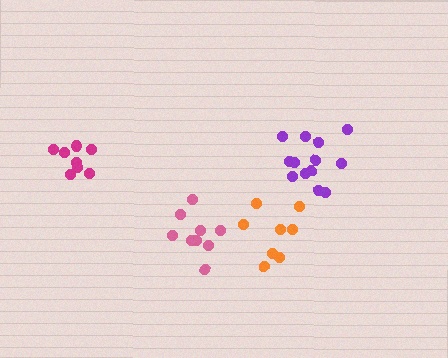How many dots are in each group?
Group 1: 8 dots, Group 2: 9 dots, Group 3: 13 dots, Group 4: 8 dots (38 total).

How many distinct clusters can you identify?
There are 4 distinct clusters.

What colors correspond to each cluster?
The clusters are colored: magenta, pink, purple, orange.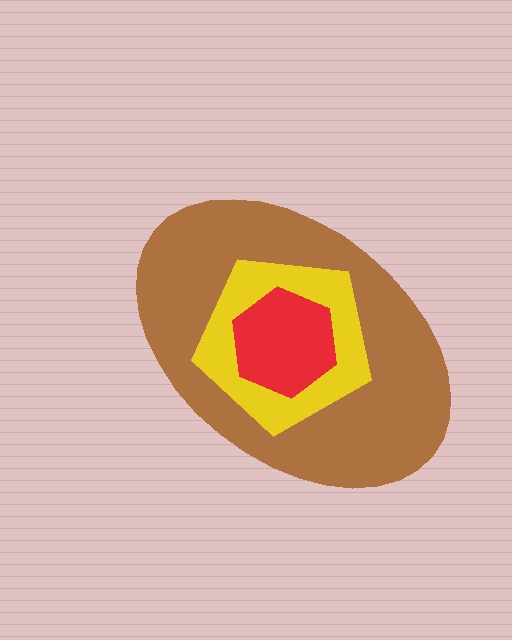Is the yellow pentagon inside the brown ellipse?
Yes.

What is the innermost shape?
The red hexagon.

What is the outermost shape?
The brown ellipse.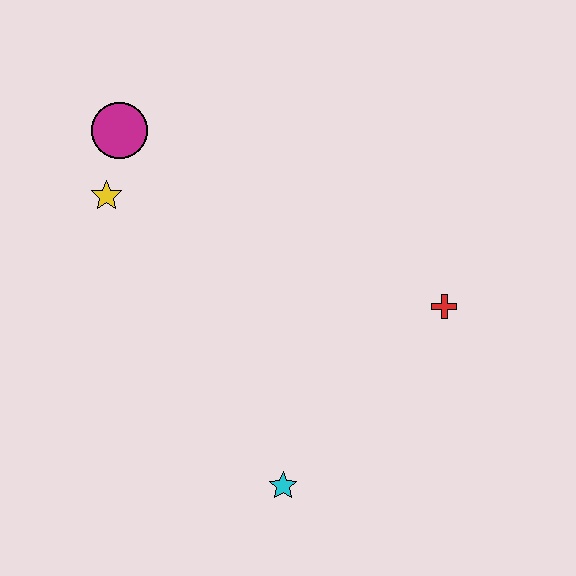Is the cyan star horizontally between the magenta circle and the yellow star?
No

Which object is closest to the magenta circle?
The yellow star is closest to the magenta circle.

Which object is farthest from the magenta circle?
The cyan star is farthest from the magenta circle.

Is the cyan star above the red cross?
No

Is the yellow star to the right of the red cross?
No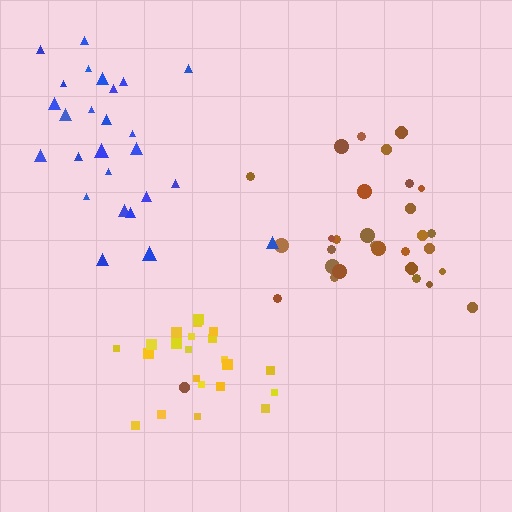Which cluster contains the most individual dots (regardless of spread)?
Brown (30).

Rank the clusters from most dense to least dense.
yellow, brown, blue.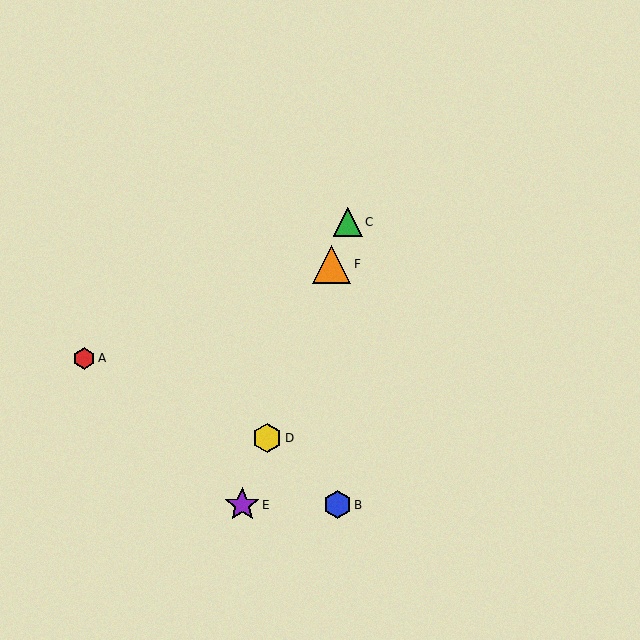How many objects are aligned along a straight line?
4 objects (C, D, E, F) are aligned along a straight line.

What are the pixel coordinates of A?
Object A is at (84, 358).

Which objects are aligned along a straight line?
Objects C, D, E, F are aligned along a straight line.